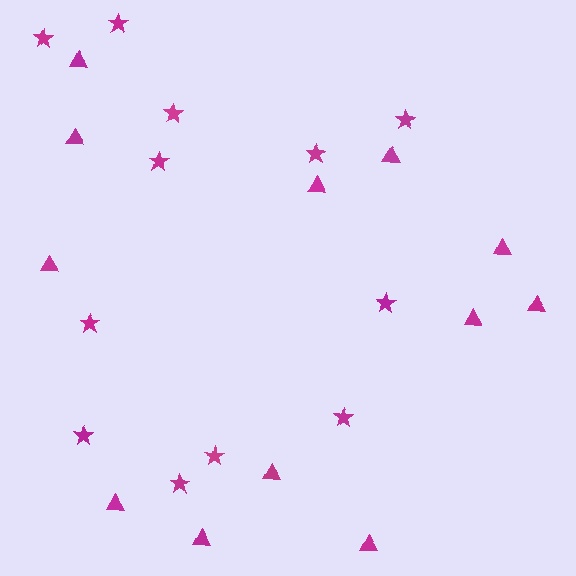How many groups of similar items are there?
There are 2 groups: one group of triangles (12) and one group of stars (12).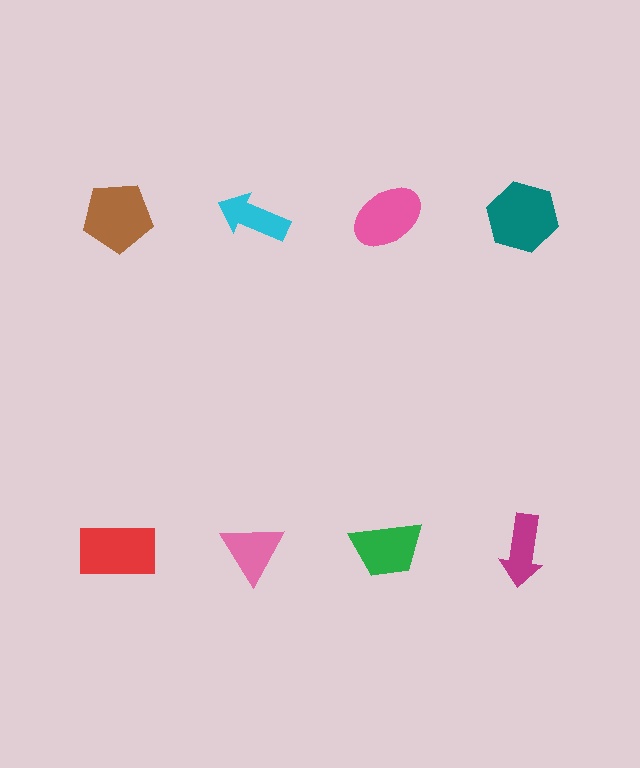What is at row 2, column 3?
A green trapezoid.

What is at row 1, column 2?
A cyan arrow.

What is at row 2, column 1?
A red rectangle.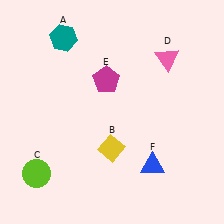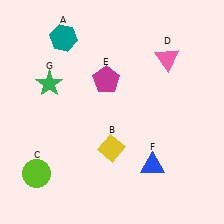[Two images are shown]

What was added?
A green star (G) was added in Image 2.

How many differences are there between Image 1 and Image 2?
There is 1 difference between the two images.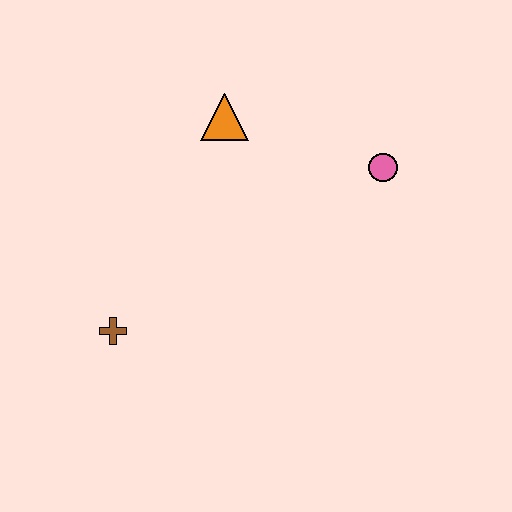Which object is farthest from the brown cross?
The pink circle is farthest from the brown cross.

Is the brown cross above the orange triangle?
No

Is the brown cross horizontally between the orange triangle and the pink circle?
No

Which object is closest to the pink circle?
The orange triangle is closest to the pink circle.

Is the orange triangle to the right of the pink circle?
No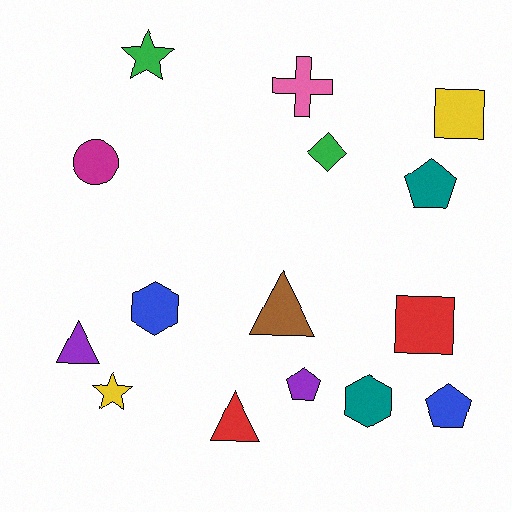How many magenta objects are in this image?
There is 1 magenta object.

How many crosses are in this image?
There is 1 cross.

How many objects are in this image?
There are 15 objects.